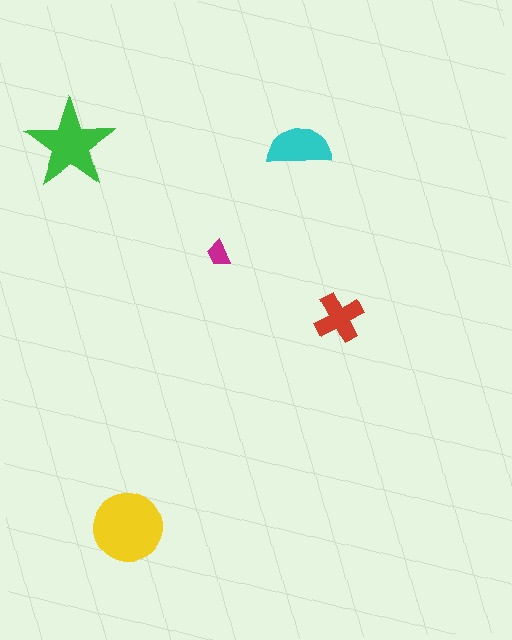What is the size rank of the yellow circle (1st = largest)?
1st.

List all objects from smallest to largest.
The magenta trapezoid, the red cross, the cyan semicircle, the green star, the yellow circle.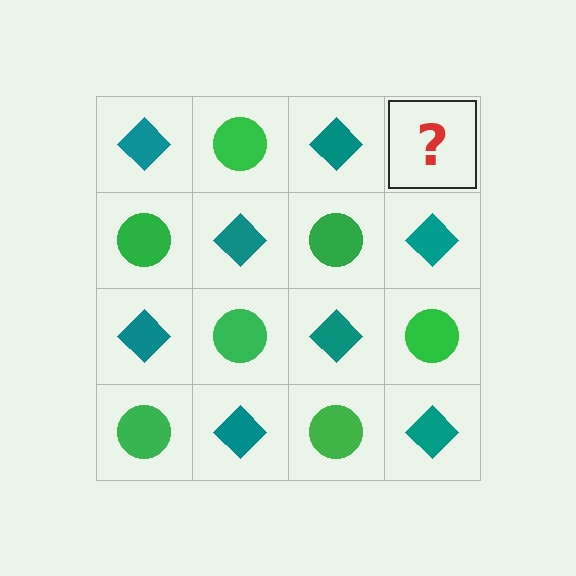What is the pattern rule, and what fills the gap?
The rule is that it alternates teal diamond and green circle in a checkerboard pattern. The gap should be filled with a green circle.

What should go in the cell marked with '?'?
The missing cell should contain a green circle.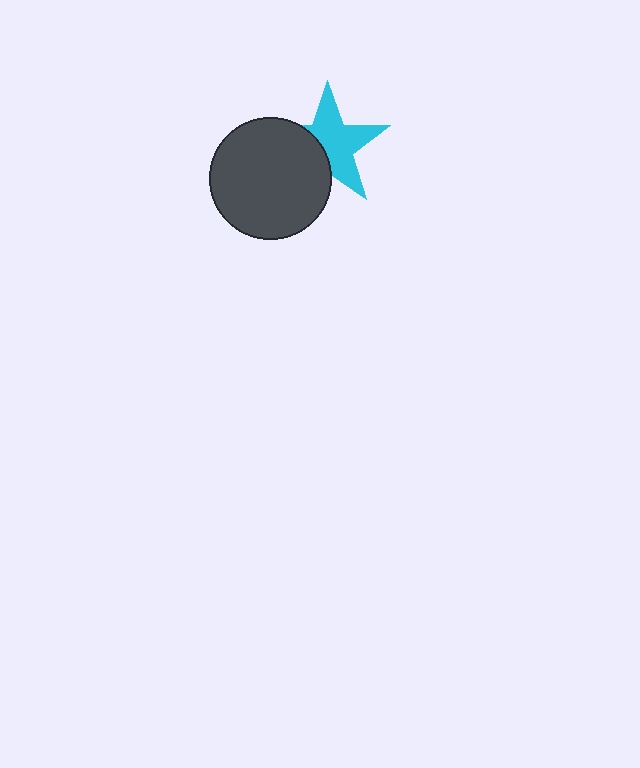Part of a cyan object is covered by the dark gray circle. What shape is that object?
It is a star.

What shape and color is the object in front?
The object in front is a dark gray circle.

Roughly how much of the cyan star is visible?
About half of it is visible (roughly 62%).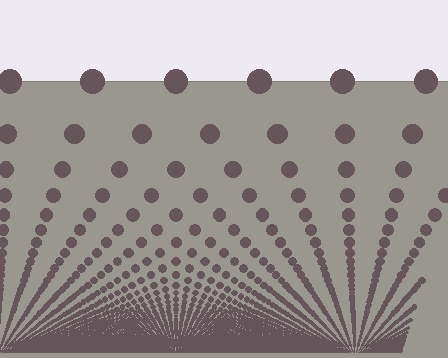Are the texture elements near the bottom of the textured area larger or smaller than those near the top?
Smaller. The gradient is inverted — elements near the bottom are smaller and denser.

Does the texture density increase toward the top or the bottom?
Density increases toward the bottom.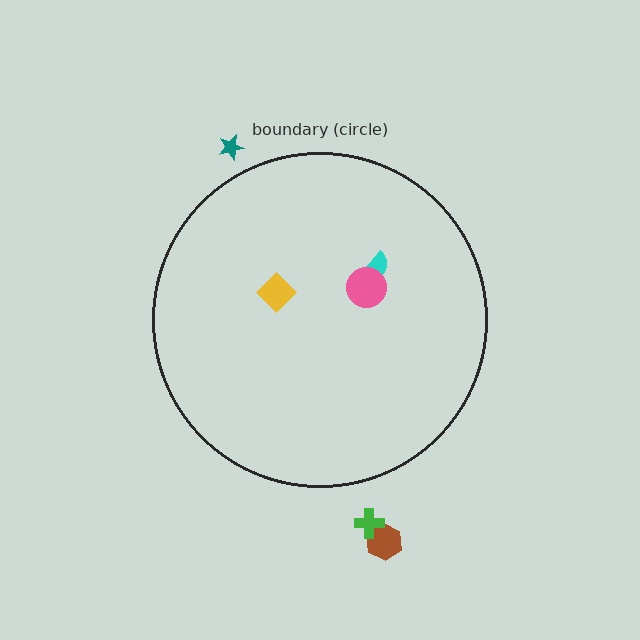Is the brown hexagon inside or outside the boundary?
Outside.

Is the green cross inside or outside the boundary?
Outside.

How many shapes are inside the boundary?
3 inside, 3 outside.